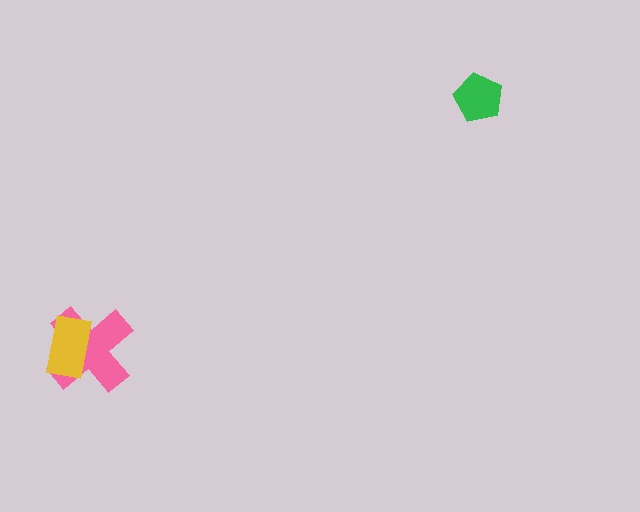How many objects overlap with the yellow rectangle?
1 object overlaps with the yellow rectangle.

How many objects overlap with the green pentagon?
0 objects overlap with the green pentagon.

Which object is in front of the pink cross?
The yellow rectangle is in front of the pink cross.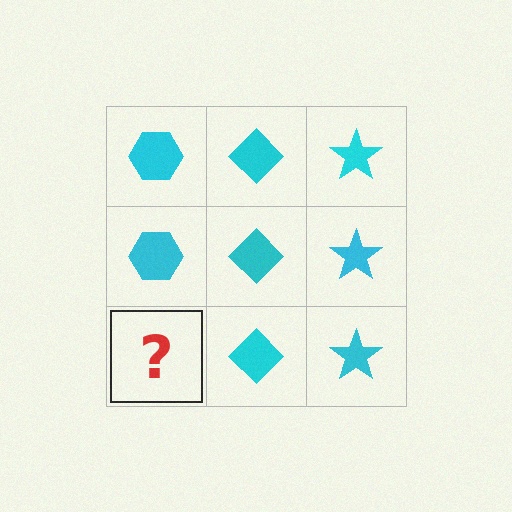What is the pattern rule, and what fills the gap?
The rule is that each column has a consistent shape. The gap should be filled with a cyan hexagon.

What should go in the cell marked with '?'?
The missing cell should contain a cyan hexagon.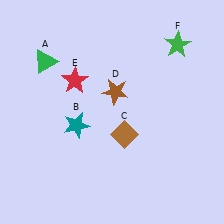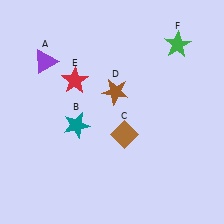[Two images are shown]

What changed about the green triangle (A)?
In Image 1, A is green. In Image 2, it changed to purple.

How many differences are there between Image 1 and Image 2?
There is 1 difference between the two images.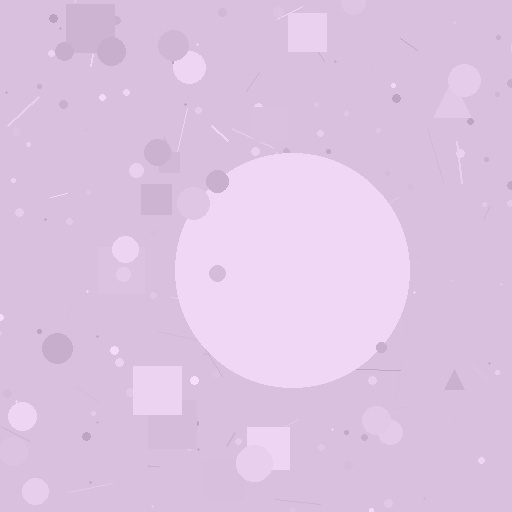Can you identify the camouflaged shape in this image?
The camouflaged shape is a circle.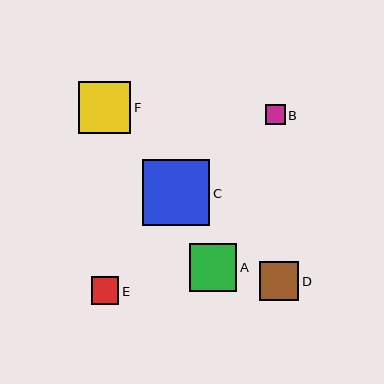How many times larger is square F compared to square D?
Square F is approximately 1.3 times the size of square D.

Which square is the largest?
Square C is the largest with a size of approximately 67 pixels.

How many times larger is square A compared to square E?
Square A is approximately 1.7 times the size of square E.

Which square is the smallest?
Square B is the smallest with a size of approximately 20 pixels.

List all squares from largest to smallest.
From largest to smallest: C, F, A, D, E, B.